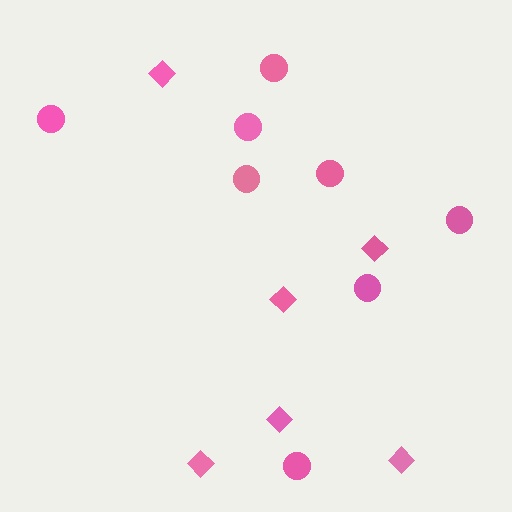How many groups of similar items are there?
There are 2 groups: one group of diamonds (6) and one group of circles (8).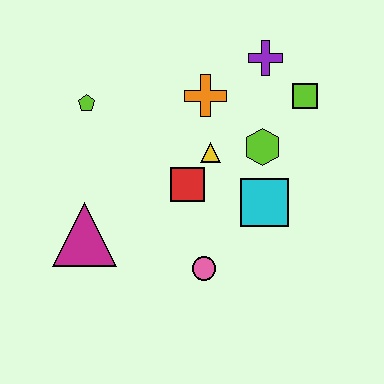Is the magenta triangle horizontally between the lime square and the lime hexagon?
No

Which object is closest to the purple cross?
The lime square is closest to the purple cross.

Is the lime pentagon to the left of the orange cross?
Yes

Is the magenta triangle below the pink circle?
No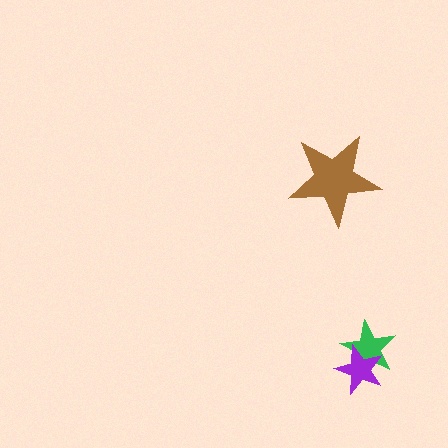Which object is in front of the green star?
The purple star is in front of the green star.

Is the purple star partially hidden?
No, no other shape covers it.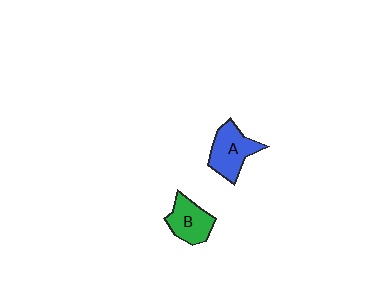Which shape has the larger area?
Shape A (blue).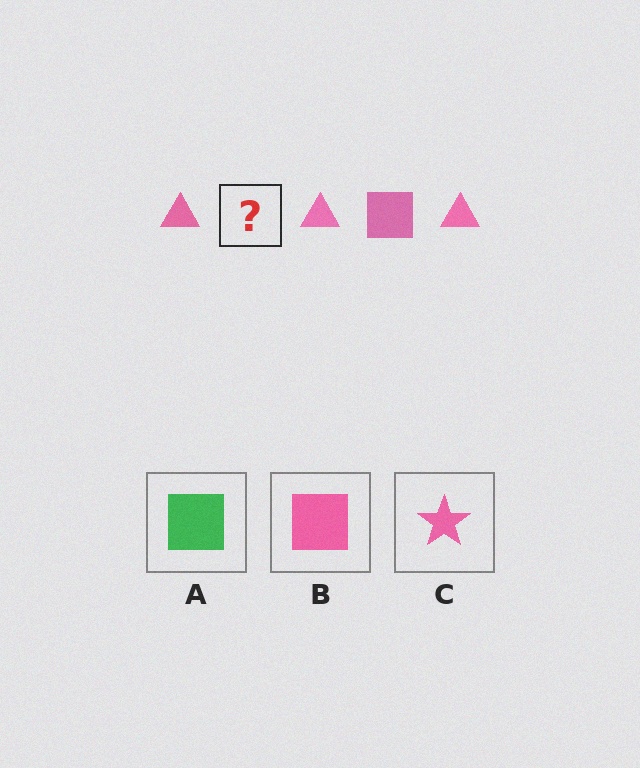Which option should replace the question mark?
Option B.